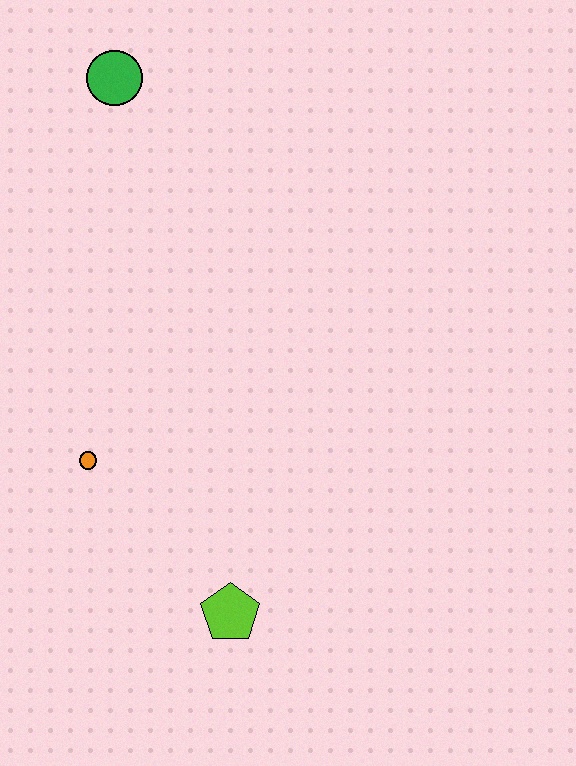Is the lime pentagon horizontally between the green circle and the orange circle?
No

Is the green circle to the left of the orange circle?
No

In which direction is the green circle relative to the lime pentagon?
The green circle is above the lime pentagon.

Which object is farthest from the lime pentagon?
The green circle is farthest from the lime pentagon.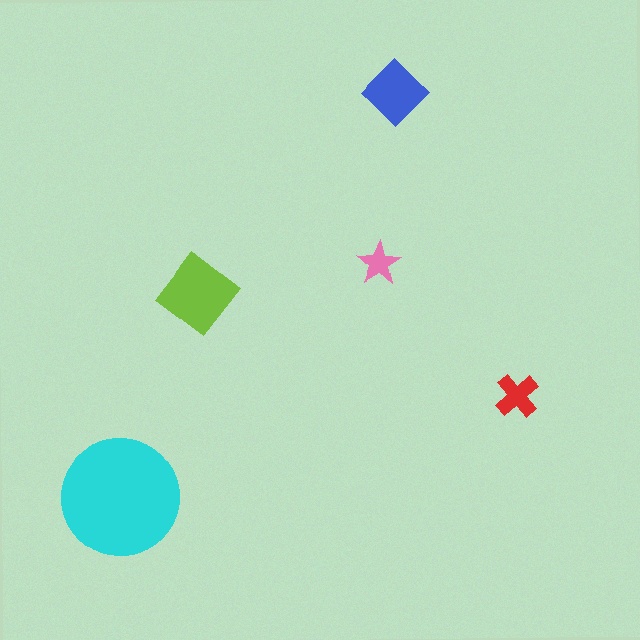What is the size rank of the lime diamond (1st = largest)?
2nd.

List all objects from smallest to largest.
The pink star, the red cross, the blue diamond, the lime diamond, the cyan circle.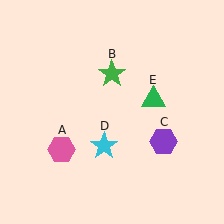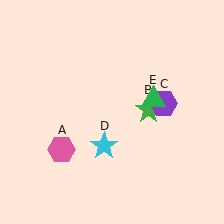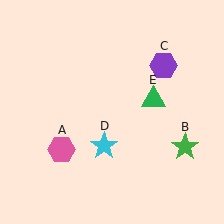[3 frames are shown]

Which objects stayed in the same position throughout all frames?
Pink hexagon (object A) and cyan star (object D) and green triangle (object E) remained stationary.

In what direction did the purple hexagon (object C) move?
The purple hexagon (object C) moved up.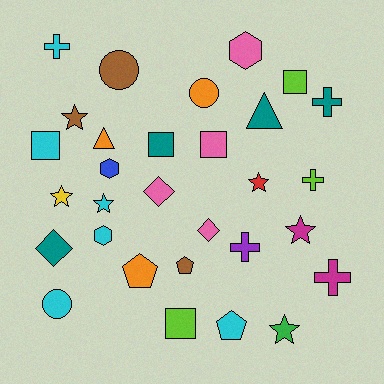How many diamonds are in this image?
There are 3 diamonds.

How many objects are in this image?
There are 30 objects.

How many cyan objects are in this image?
There are 6 cyan objects.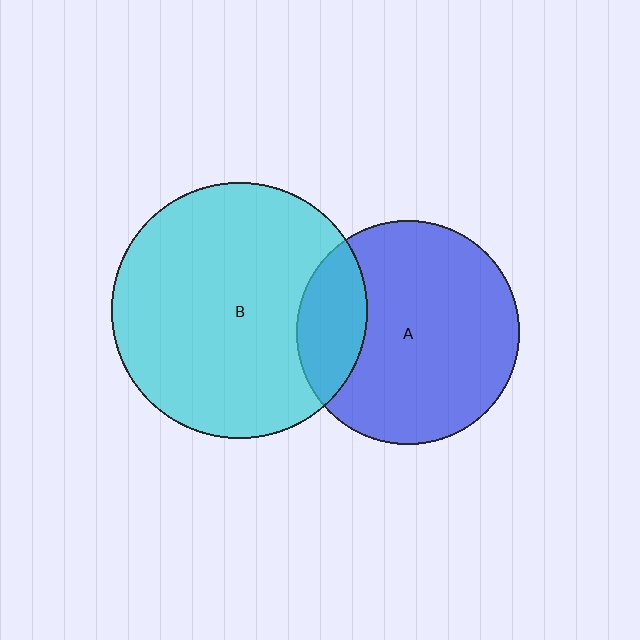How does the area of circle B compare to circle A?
Approximately 1.3 times.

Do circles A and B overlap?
Yes.